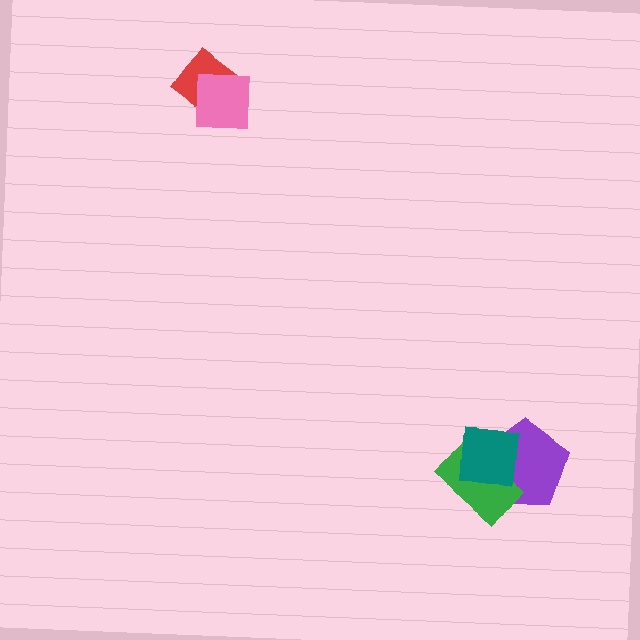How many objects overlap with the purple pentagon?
2 objects overlap with the purple pentagon.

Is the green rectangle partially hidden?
Yes, it is partially covered by another shape.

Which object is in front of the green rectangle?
The teal square is in front of the green rectangle.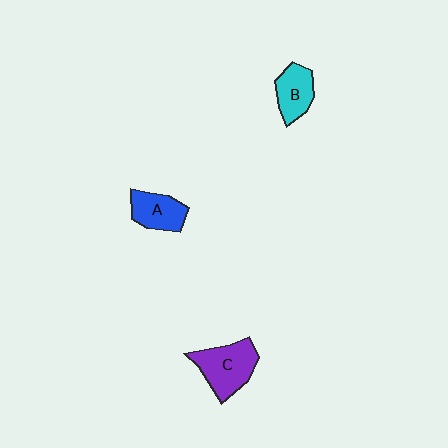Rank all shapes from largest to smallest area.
From largest to smallest: C (purple), A (blue), B (cyan).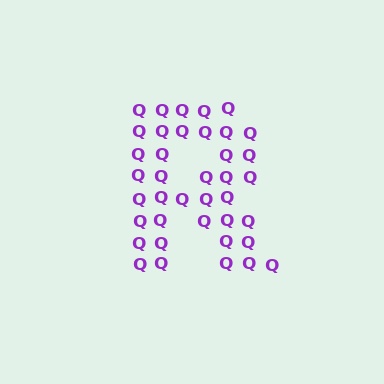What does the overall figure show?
The overall figure shows the letter R.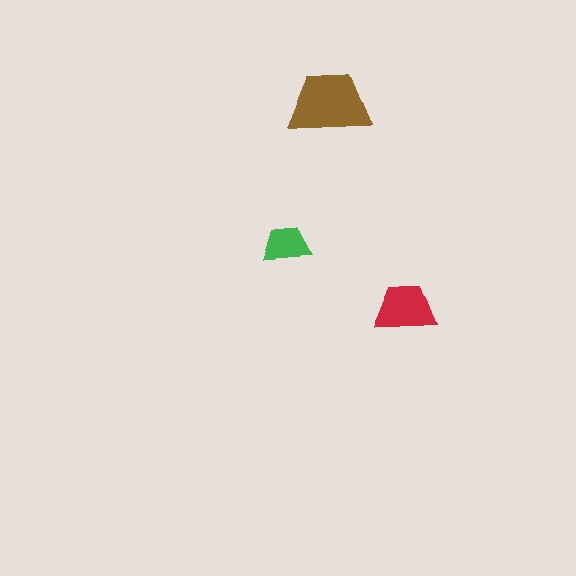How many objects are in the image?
There are 3 objects in the image.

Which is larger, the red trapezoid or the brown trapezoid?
The brown one.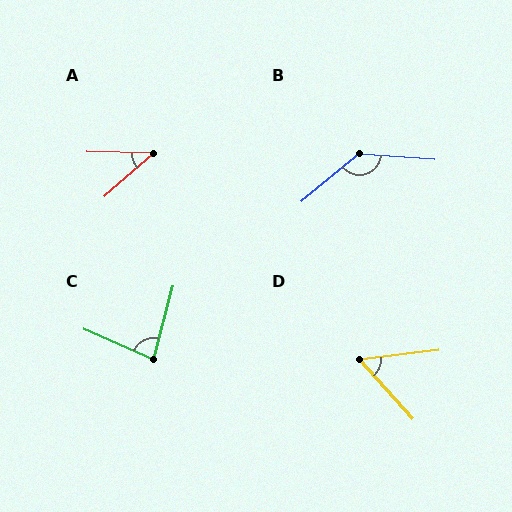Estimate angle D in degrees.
Approximately 55 degrees.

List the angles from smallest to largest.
A (42°), D (55°), C (81°), B (137°).